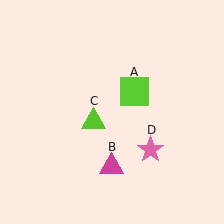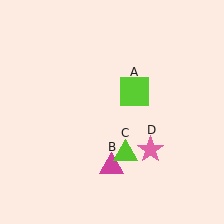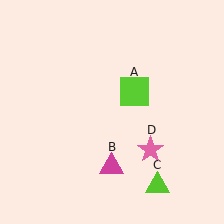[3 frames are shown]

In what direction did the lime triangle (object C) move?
The lime triangle (object C) moved down and to the right.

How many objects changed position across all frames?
1 object changed position: lime triangle (object C).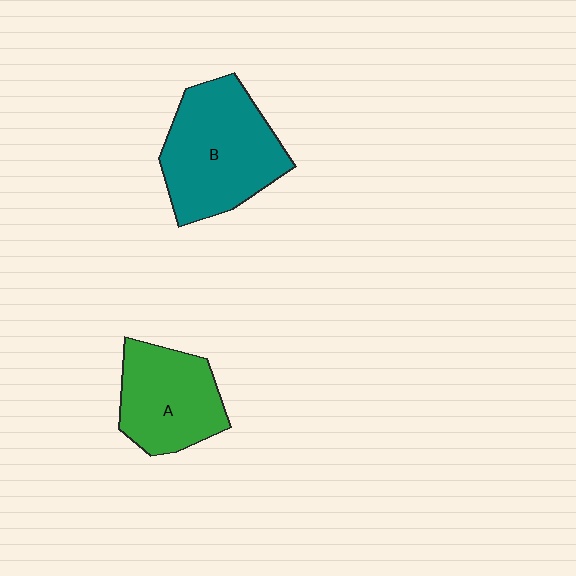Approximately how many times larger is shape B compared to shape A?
Approximately 1.4 times.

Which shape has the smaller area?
Shape A (green).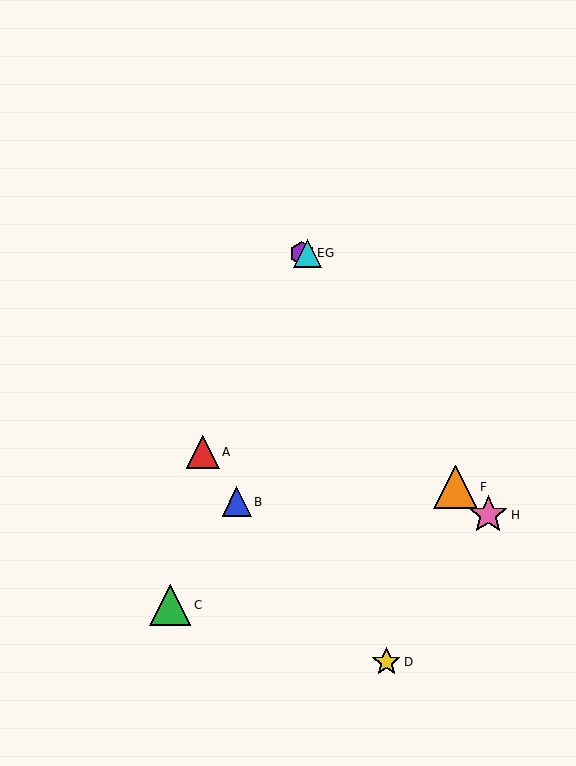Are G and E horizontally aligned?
Yes, both are at y≈253.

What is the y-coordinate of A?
Object A is at y≈452.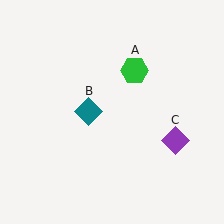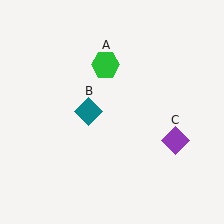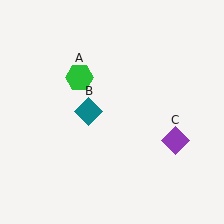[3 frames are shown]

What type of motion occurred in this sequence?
The green hexagon (object A) rotated counterclockwise around the center of the scene.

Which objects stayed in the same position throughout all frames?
Teal diamond (object B) and purple diamond (object C) remained stationary.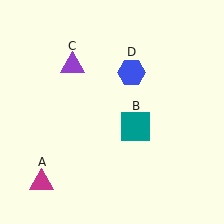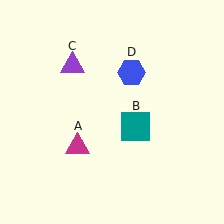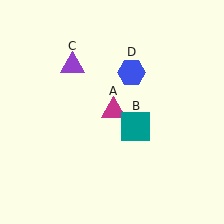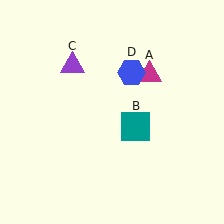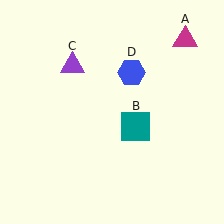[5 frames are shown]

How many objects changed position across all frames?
1 object changed position: magenta triangle (object A).